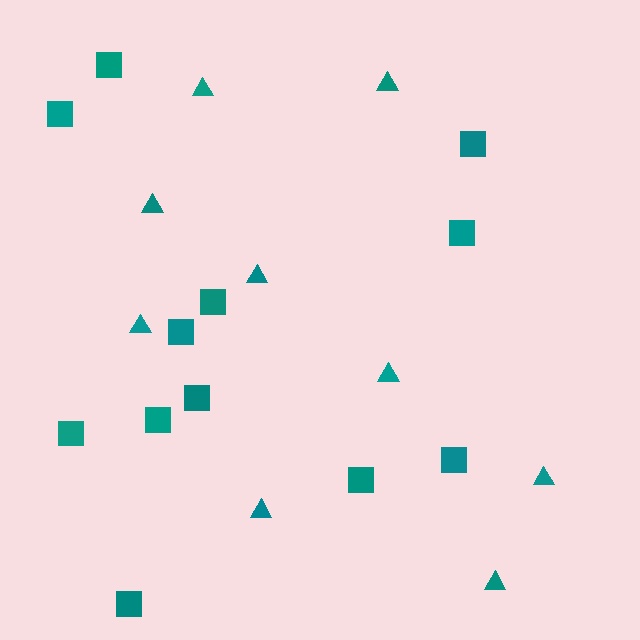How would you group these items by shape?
There are 2 groups: one group of triangles (9) and one group of squares (12).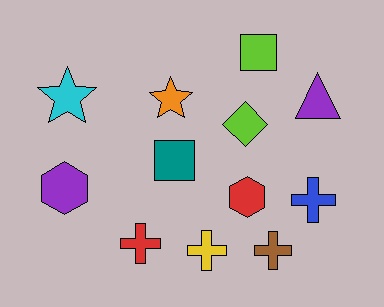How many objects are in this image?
There are 12 objects.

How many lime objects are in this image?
There are 2 lime objects.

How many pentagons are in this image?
There are no pentagons.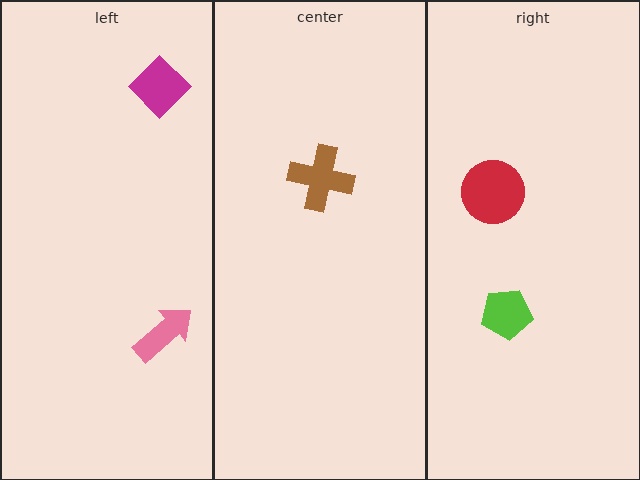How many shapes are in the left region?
2.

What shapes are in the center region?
The brown cross.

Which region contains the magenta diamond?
The left region.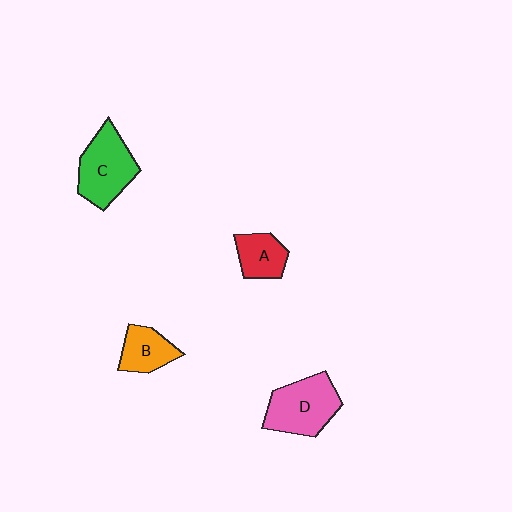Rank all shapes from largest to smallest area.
From largest to smallest: D (pink), C (green), B (orange), A (red).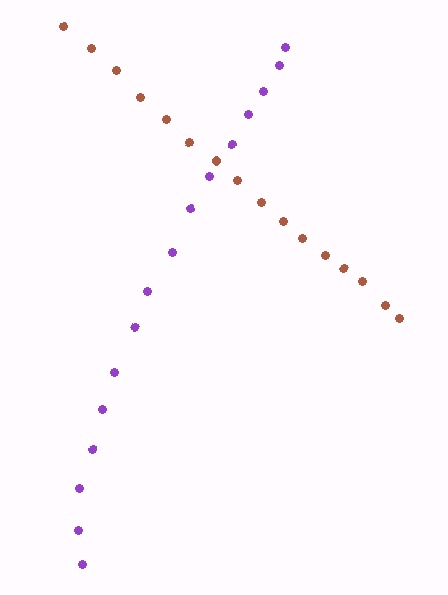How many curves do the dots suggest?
There are 2 distinct paths.